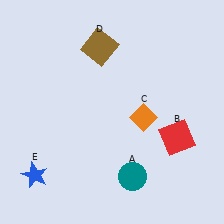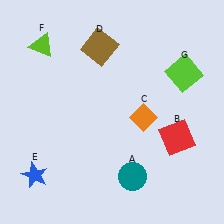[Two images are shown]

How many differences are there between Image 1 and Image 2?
There are 2 differences between the two images.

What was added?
A lime triangle (F), a lime square (G) were added in Image 2.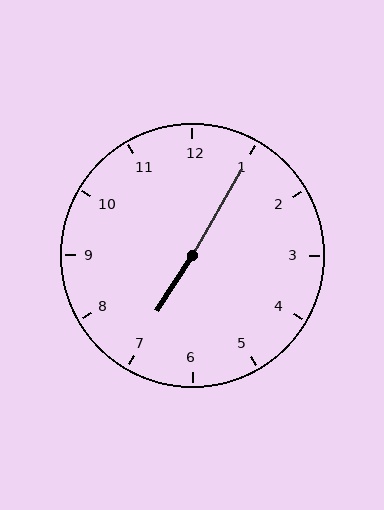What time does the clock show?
7:05.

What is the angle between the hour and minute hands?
Approximately 178 degrees.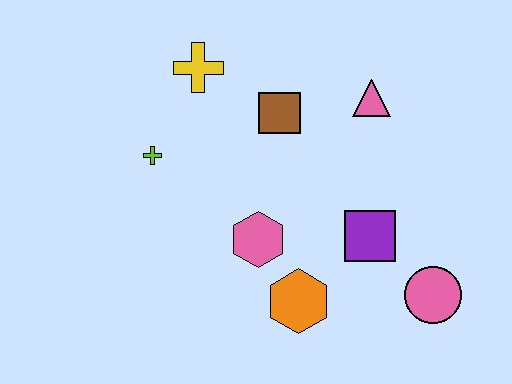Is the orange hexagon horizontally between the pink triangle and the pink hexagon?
Yes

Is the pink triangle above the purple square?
Yes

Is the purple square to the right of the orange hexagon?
Yes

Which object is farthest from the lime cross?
The pink circle is farthest from the lime cross.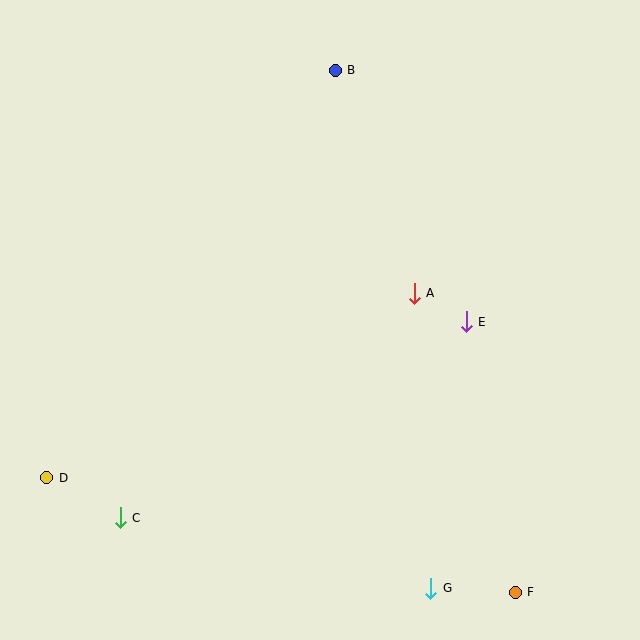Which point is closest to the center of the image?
Point A at (414, 293) is closest to the center.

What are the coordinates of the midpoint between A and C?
The midpoint between A and C is at (267, 405).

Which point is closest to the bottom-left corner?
Point D is closest to the bottom-left corner.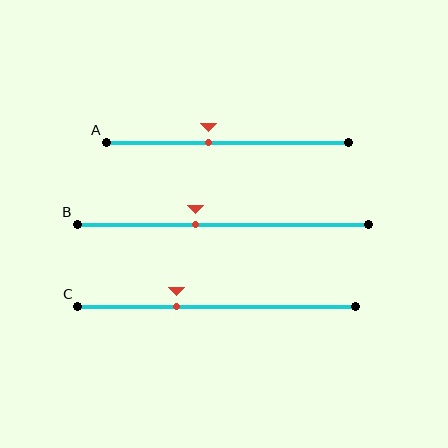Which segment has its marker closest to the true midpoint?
Segment A has its marker closest to the true midpoint.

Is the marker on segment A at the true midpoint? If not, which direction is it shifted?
No, the marker on segment A is shifted to the left by about 8% of the segment length.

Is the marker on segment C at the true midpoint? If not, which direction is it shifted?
No, the marker on segment C is shifted to the left by about 14% of the segment length.